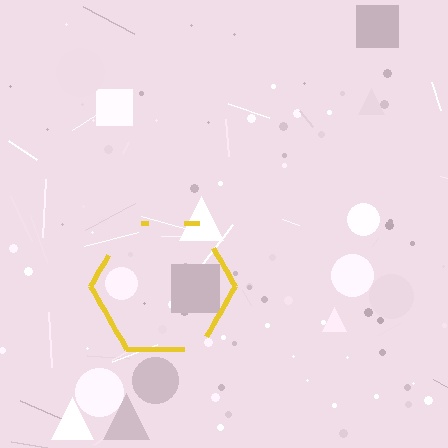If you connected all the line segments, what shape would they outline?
They would outline a hexagon.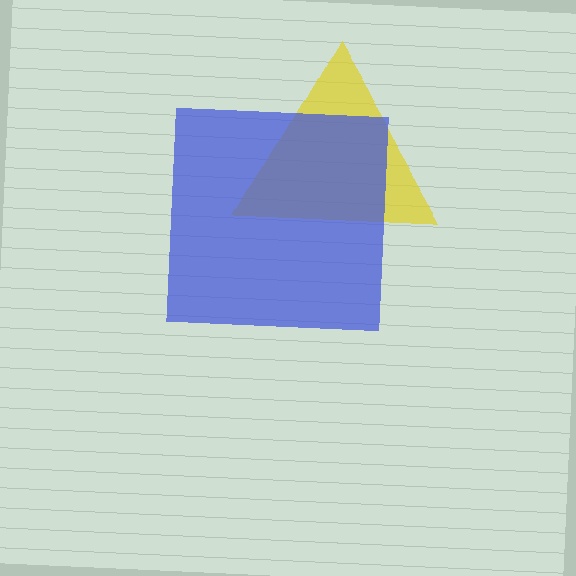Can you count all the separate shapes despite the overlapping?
Yes, there are 2 separate shapes.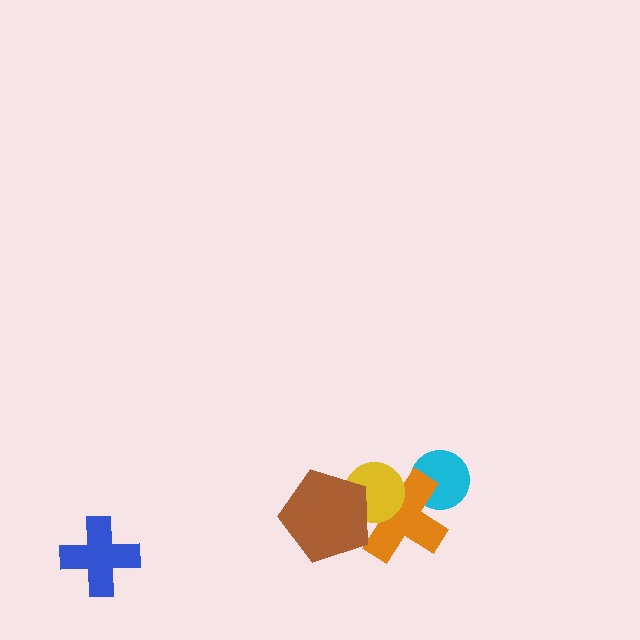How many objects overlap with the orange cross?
3 objects overlap with the orange cross.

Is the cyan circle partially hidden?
Yes, it is partially covered by another shape.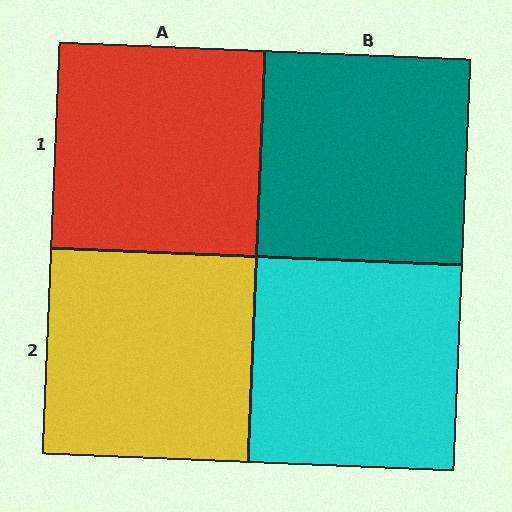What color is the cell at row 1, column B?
Teal.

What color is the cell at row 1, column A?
Red.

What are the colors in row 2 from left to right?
Yellow, cyan.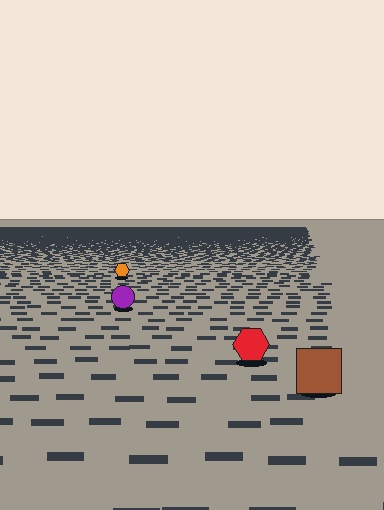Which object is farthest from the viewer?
The orange hexagon is farthest from the viewer. It appears smaller and the ground texture around it is denser.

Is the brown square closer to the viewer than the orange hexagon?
Yes. The brown square is closer — you can tell from the texture gradient: the ground texture is coarser near it.